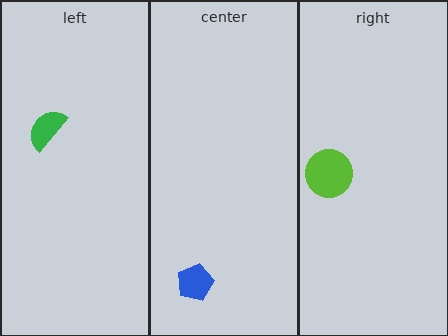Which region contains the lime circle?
The right region.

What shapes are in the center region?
The blue pentagon.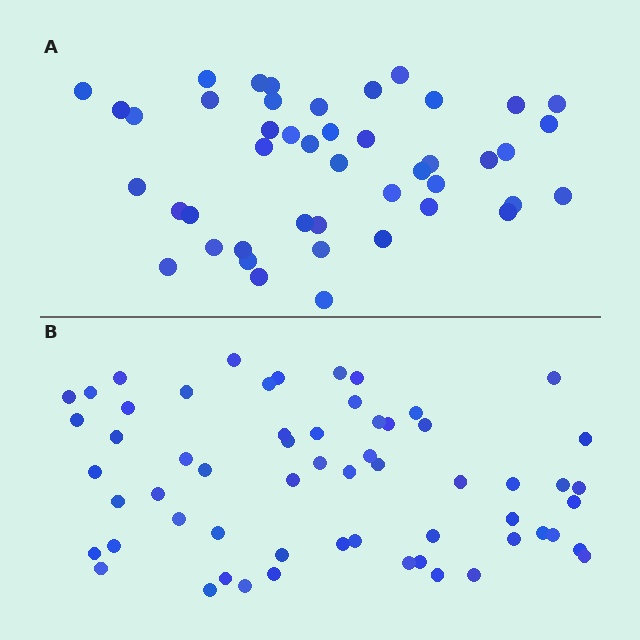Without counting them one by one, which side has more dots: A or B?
Region B (the bottom region) has more dots.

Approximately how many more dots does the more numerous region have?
Region B has approximately 15 more dots than region A.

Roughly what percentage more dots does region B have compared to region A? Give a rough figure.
About 35% more.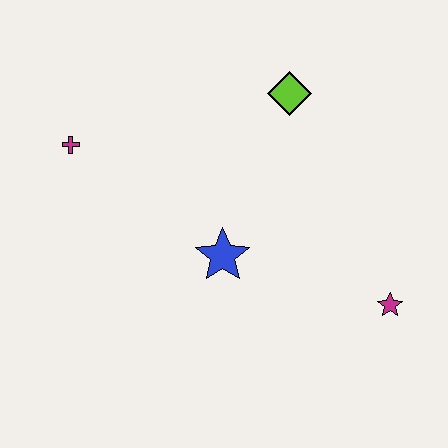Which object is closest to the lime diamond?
The blue star is closest to the lime diamond.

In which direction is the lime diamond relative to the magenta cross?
The lime diamond is to the right of the magenta cross.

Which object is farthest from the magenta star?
The magenta cross is farthest from the magenta star.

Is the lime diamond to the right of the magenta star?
No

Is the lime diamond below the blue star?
No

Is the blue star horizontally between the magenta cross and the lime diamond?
Yes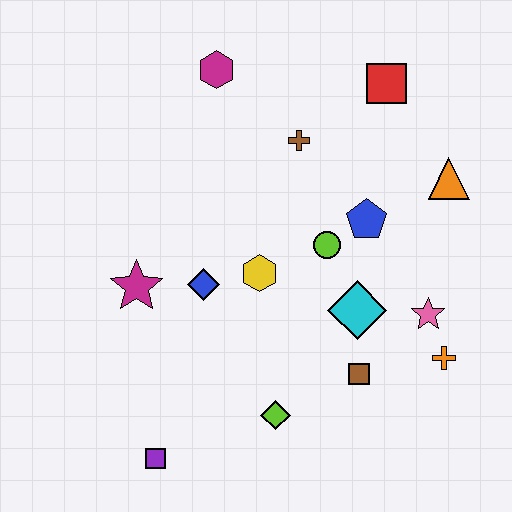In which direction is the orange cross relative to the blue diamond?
The orange cross is to the right of the blue diamond.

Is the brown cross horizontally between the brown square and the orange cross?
No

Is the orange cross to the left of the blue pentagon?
No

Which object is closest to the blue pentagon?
The lime circle is closest to the blue pentagon.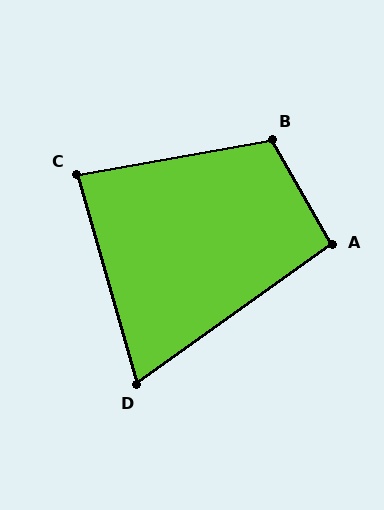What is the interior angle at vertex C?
Approximately 84 degrees (acute).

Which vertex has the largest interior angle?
B, at approximately 110 degrees.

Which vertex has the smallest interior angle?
D, at approximately 70 degrees.